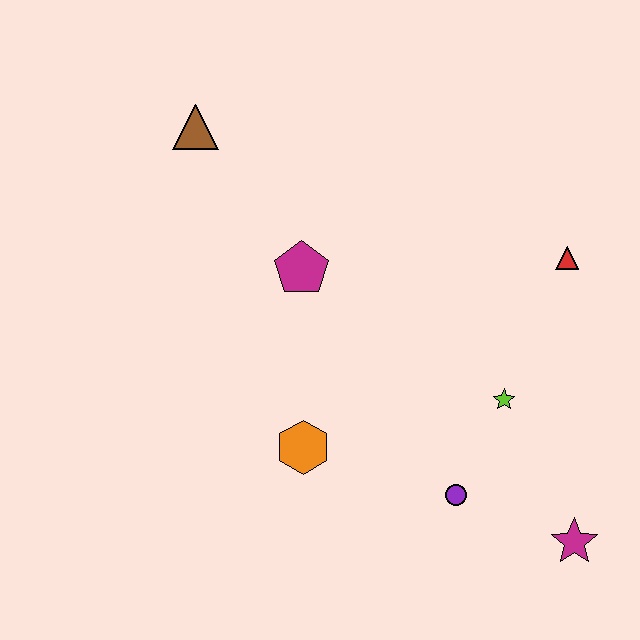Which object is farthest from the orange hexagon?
The brown triangle is farthest from the orange hexagon.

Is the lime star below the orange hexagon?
No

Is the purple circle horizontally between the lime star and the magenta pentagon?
Yes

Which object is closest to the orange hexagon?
The purple circle is closest to the orange hexagon.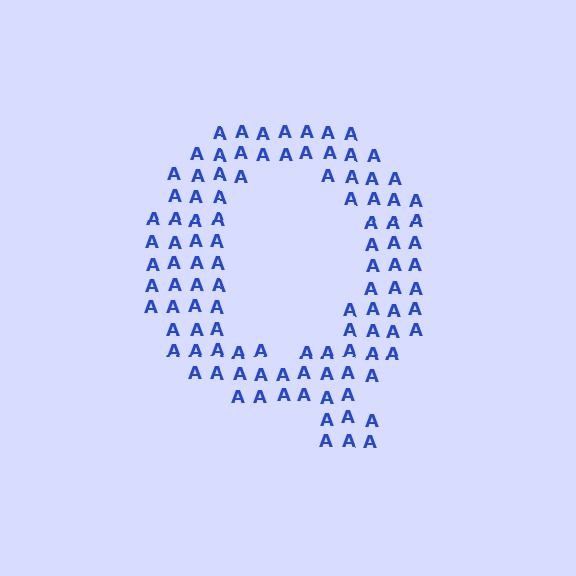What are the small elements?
The small elements are letter A's.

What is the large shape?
The large shape is the letter Q.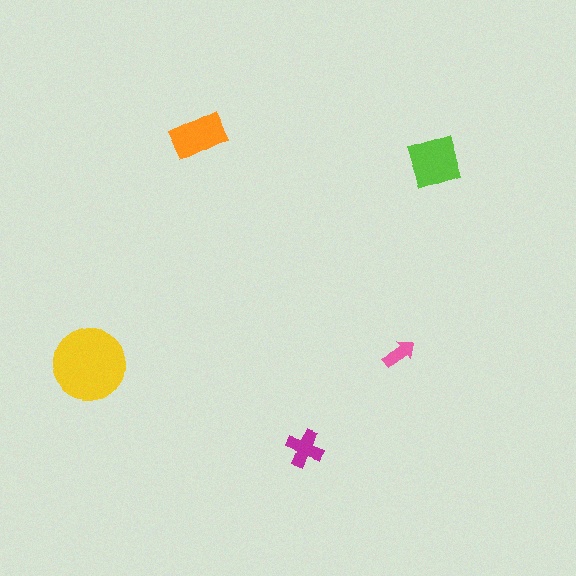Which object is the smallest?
The pink arrow.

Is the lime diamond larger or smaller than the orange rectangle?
Larger.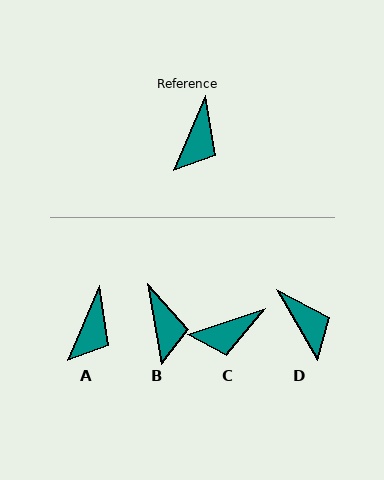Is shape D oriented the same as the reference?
No, it is off by about 53 degrees.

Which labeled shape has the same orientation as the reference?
A.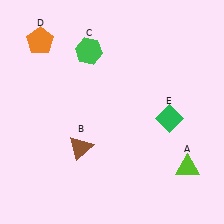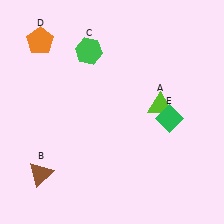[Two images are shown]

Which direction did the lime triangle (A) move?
The lime triangle (A) moved up.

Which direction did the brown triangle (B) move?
The brown triangle (B) moved left.